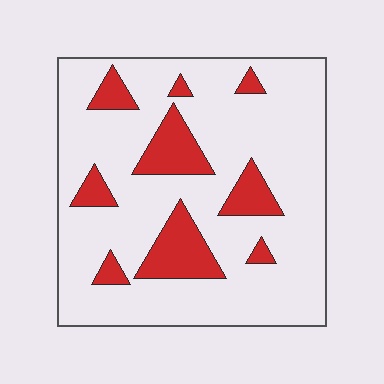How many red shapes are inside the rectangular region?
9.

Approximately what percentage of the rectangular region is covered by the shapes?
Approximately 20%.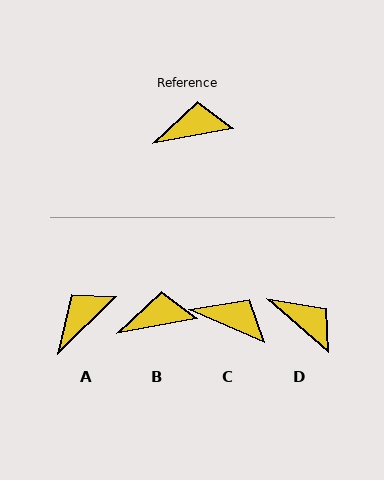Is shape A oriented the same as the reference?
No, it is off by about 34 degrees.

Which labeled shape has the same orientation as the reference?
B.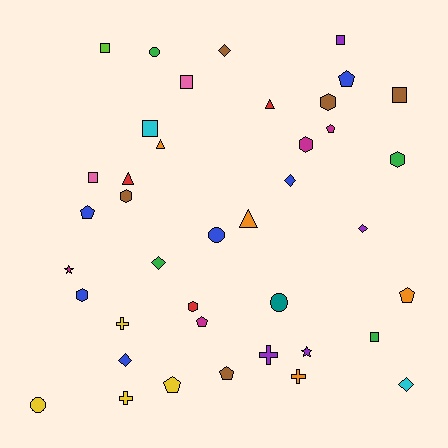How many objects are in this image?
There are 40 objects.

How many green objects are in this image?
There are 4 green objects.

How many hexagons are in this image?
There are 6 hexagons.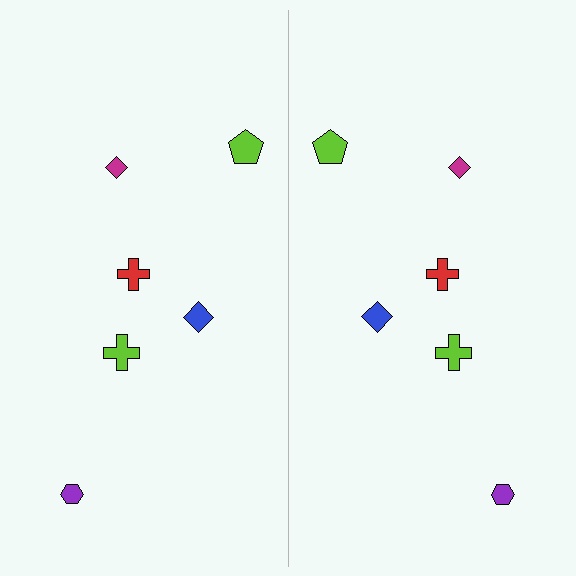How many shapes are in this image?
There are 12 shapes in this image.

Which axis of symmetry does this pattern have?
The pattern has a vertical axis of symmetry running through the center of the image.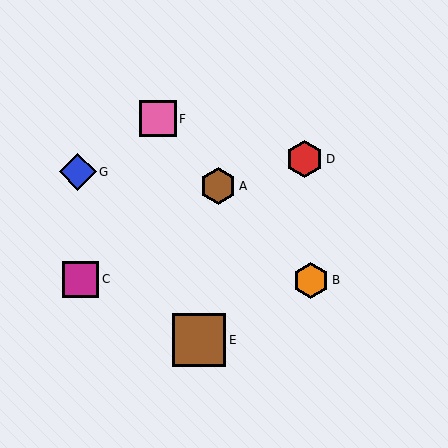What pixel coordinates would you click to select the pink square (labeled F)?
Click at (158, 119) to select the pink square F.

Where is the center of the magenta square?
The center of the magenta square is at (81, 279).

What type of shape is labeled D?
Shape D is a red hexagon.